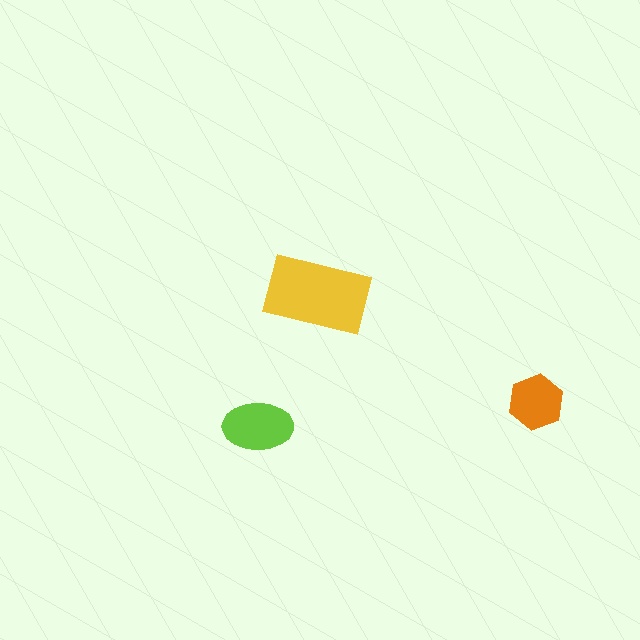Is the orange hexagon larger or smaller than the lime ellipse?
Smaller.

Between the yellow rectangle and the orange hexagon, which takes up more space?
The yellow rectangle.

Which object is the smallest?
The orange hexagon.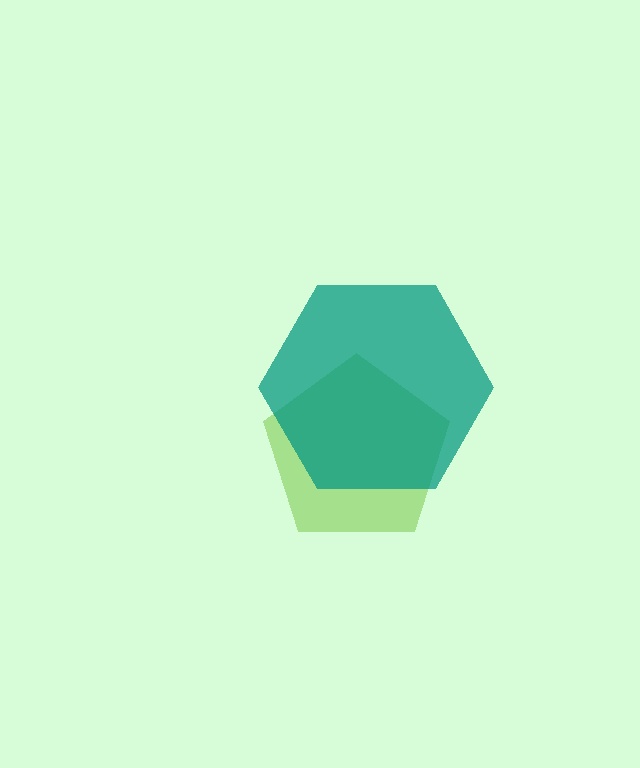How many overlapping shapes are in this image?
There are 2 overlapping shapes in the image.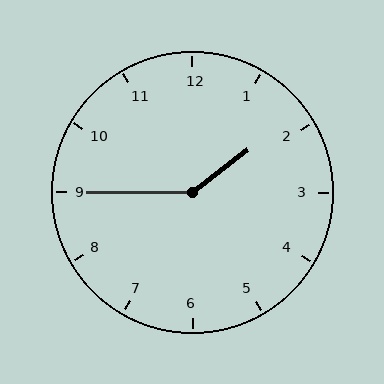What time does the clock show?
1:45.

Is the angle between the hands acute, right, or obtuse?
It is obtuse.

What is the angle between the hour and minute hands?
Approximately 142 degrees.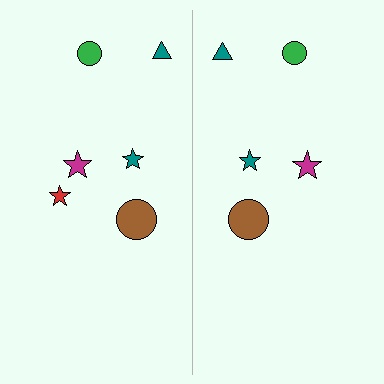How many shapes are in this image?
There are 11 shapes in this image.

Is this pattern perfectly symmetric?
No, the pattern is not perfectly symmetric. A red star is missing from the right side.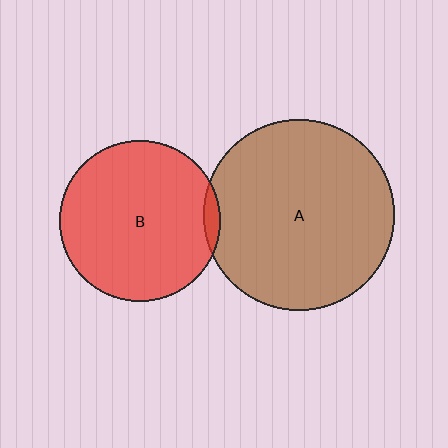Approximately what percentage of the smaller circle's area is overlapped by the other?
Approximately 5%.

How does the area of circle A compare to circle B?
Approximately 1.4 times.